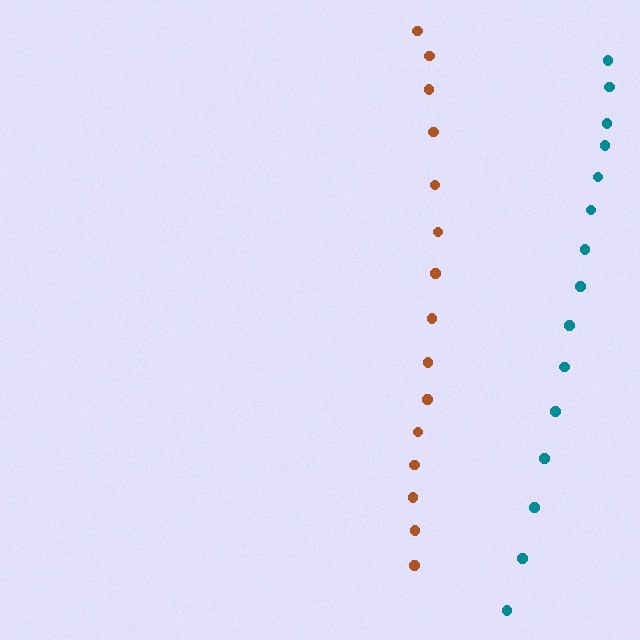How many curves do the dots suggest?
There are 2 distinct paths.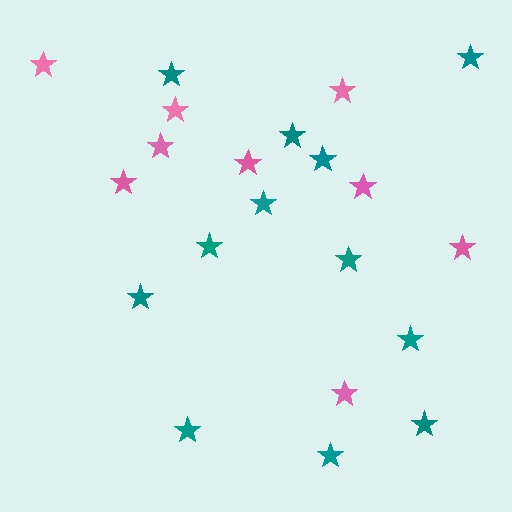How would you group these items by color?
There are 2 groups: one group of pink stars (9) and one group of teal stars (12).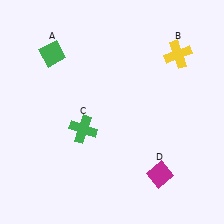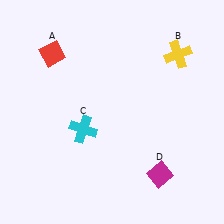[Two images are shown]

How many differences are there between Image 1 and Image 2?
There are 2 differences between the two images.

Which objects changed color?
A changed from green to red. C changed from green to cyan.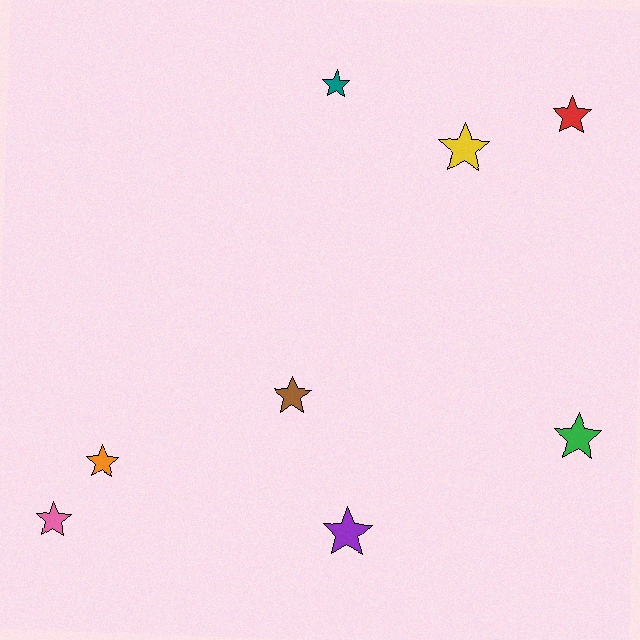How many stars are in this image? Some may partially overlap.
There are 8 stars.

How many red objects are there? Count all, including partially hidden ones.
There is 1 red object.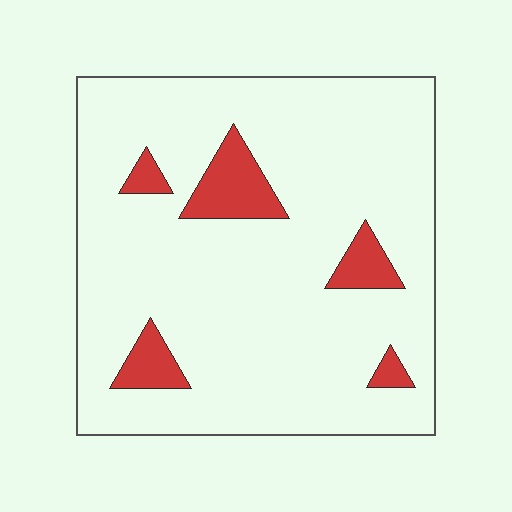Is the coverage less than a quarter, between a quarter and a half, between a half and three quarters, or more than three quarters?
Less than a quarter.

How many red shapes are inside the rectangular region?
5.